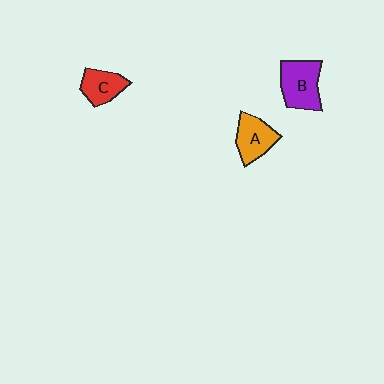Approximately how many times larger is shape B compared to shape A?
Approximately 1.2 times.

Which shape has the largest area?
Shape B (purple).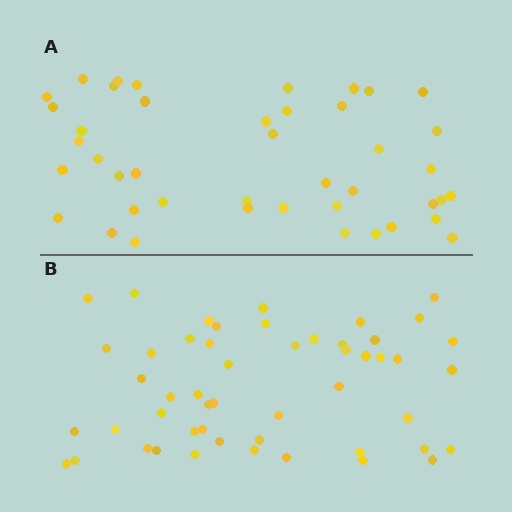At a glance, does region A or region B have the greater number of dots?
Region B (the bottom region) has more dots.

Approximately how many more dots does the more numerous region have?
Region B has roughly 8 or so more dots than region A.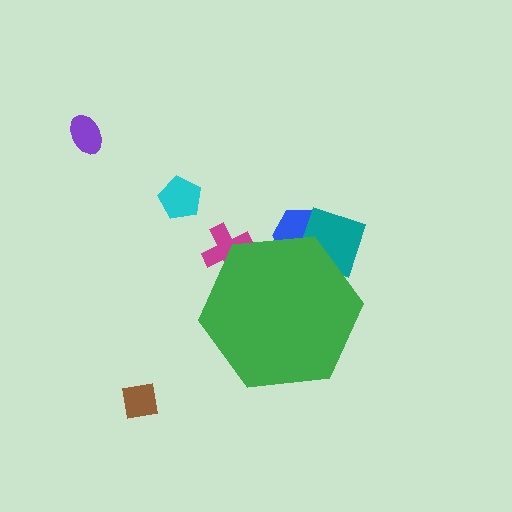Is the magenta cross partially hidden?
Yes, the magenta cross is partially hidden behind the green hexagon.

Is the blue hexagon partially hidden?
Yes, the blue hexagon is partially hidden behind the green hexagon.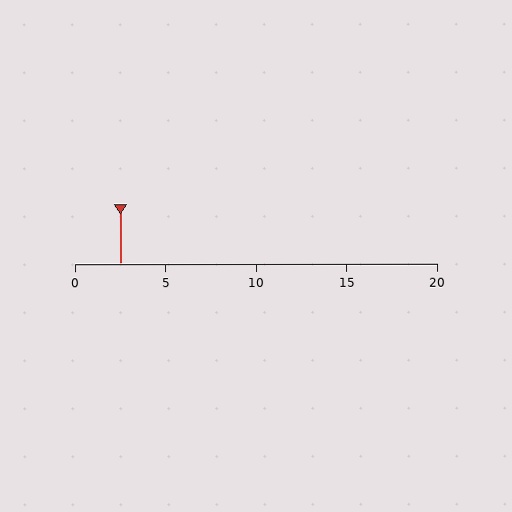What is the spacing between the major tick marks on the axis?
The major ticks are spaced 5 apart.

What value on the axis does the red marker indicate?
The marker indicates approximately 2.5.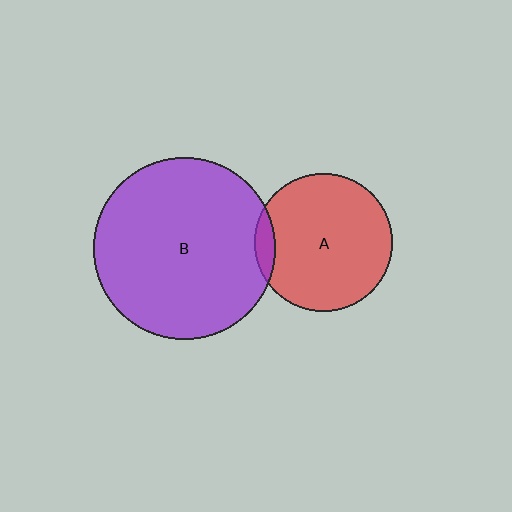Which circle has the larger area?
Circle B (purple).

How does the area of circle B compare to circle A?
Approximately 1.7 times.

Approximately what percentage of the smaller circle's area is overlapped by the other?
Approximately 5%.